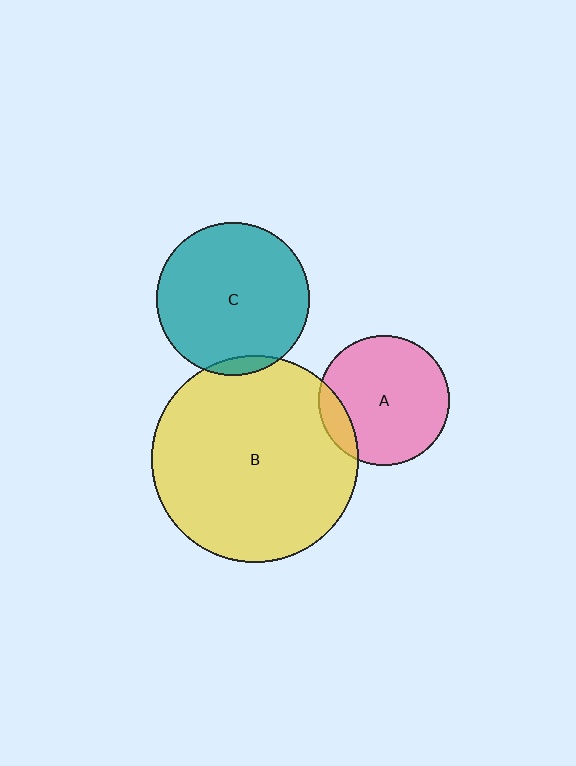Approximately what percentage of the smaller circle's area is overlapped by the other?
Approximately 10%.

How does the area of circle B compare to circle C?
Approximately 1.8 times.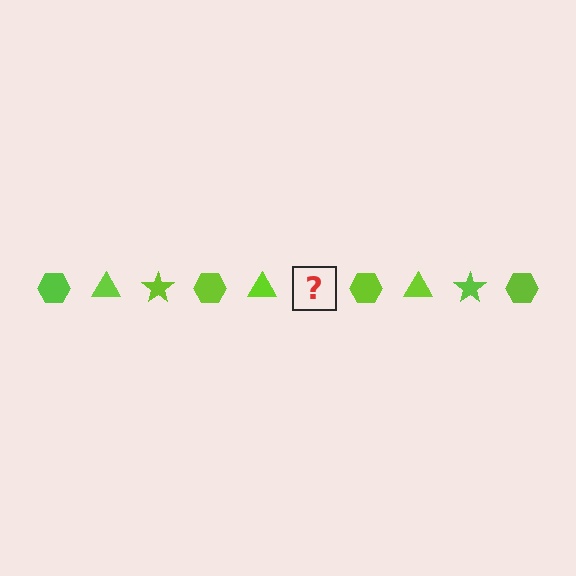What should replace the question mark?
The question mark should be replaced with a lime star.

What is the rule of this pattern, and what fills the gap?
The rule is that the pattern cycles through hexagon, triangle, star shapes in lime. The gap should be filled with a lime star.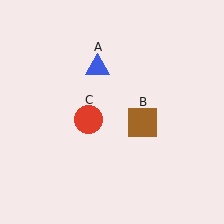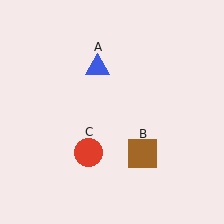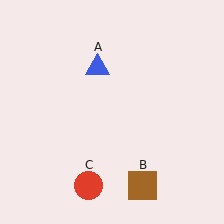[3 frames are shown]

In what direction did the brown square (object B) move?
The brown square (object B) moved down.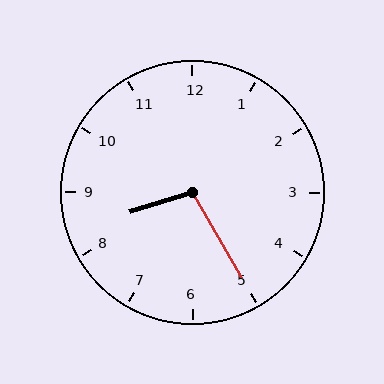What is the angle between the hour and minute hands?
Approximately 102 degrees.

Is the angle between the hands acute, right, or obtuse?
It is obtuse.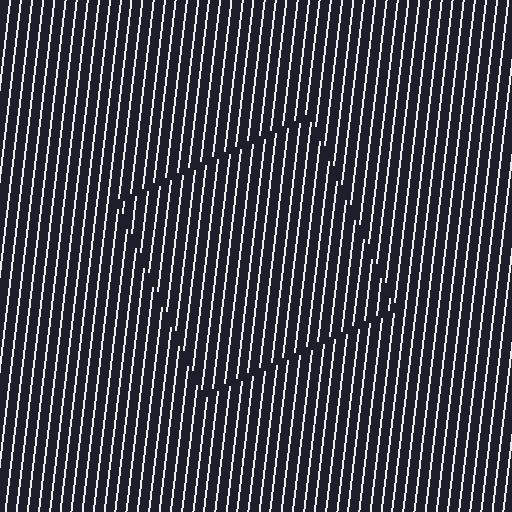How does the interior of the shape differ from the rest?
The interior of the shape contains the same grating, shifted by half a period — the contour is defined by the phase discontinuity where line-ends from the inner and outer gratings abut.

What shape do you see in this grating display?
An illusory square. The interior of the shape contains the same grating, shifted by half a period — the contour is defined by the phase discontinuity where line-ends from the inner and outer gratings abut.